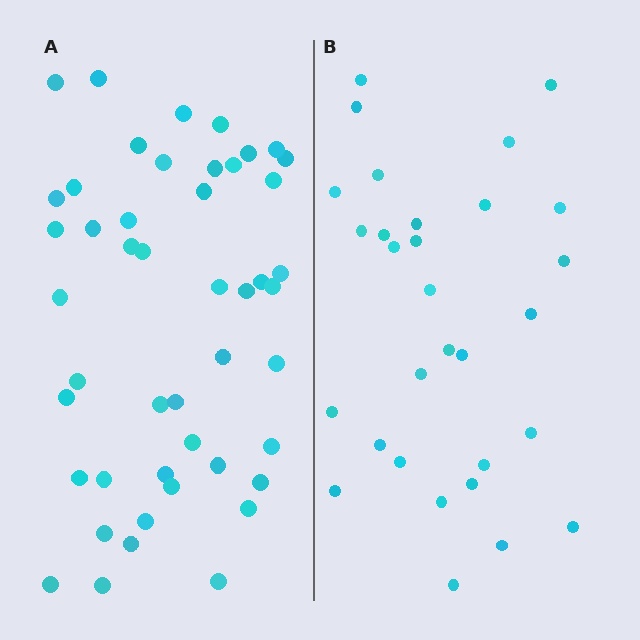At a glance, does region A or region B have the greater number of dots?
Region A (the left region) has more dots.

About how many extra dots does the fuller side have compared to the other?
Region A has approximately 15 more dots than region B.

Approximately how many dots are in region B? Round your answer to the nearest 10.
About 30 dots.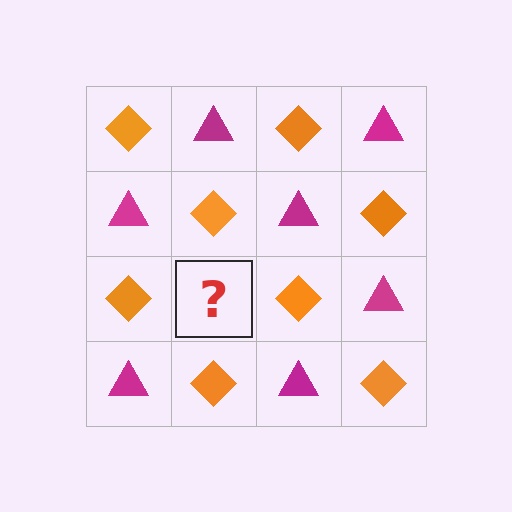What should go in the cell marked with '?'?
The missing cell should contain a magenta triangle.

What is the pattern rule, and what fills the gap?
The rule is that it alternates orange diamond and magenta triangle in a checkerboard pattern. The gap should be filled with a magenta triangle.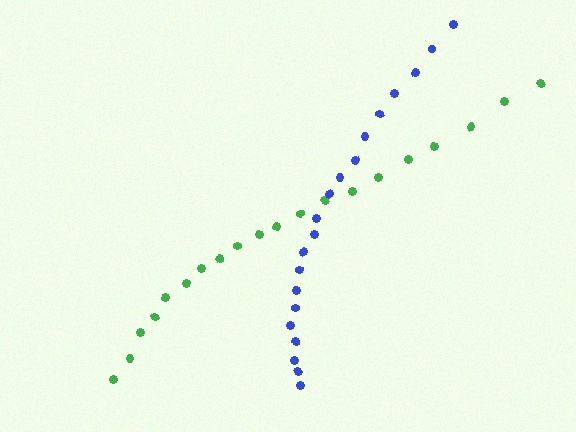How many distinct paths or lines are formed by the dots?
There are 2 distinct paths.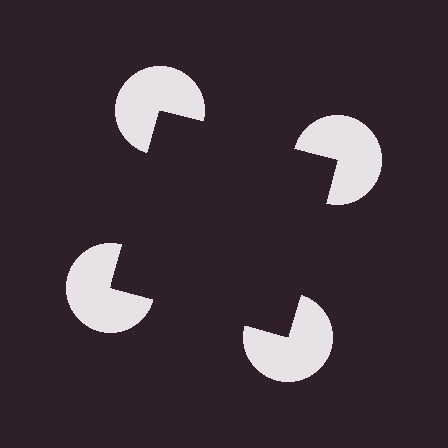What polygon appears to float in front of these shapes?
An illusory square — its edges are inferred from the aligned wedge cuts in the pac-man discs, not physically drawn.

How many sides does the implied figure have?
4 sides.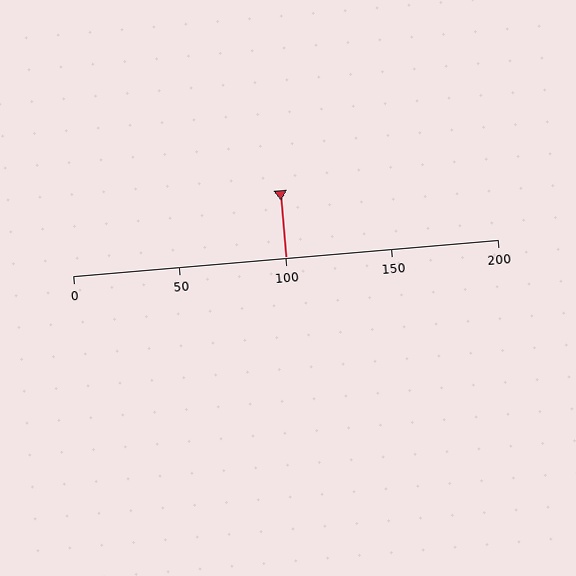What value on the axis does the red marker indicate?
The marker indicates approximately 100.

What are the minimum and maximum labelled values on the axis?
The axis runs from 0 to 200.